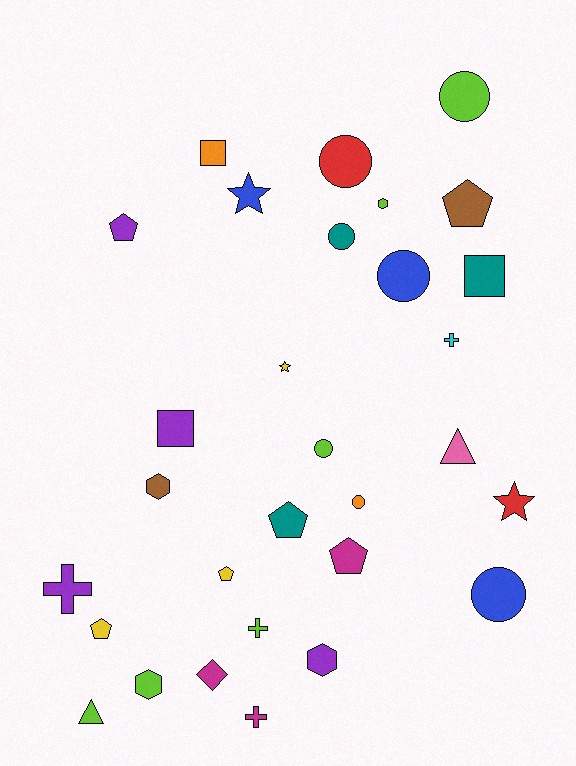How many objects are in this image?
There are 30 objects.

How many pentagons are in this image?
There are 6 pentagons.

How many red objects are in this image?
There are 2 red objects.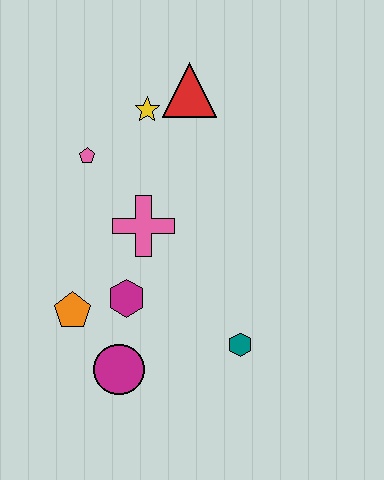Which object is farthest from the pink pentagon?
The teal hexagon is farthest from the pink pentagon.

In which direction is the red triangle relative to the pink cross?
The red triangle is above the pink cross.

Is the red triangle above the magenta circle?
Yes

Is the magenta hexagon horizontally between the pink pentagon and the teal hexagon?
Yes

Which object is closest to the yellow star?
The red triangle is closest to the yellow star.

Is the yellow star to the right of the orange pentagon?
Yes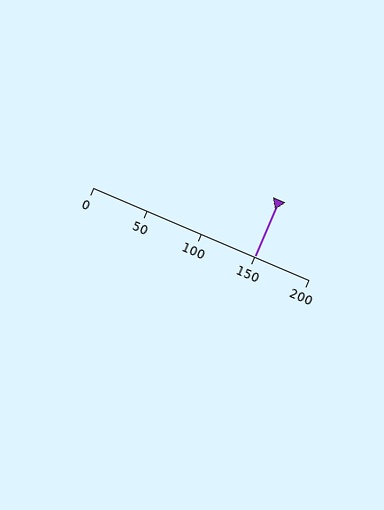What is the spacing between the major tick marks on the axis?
The major ticks are spaced 50 apart.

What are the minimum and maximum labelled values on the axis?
The axis runs from 0 to 200.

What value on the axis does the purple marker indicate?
The marker indicates approximately 150.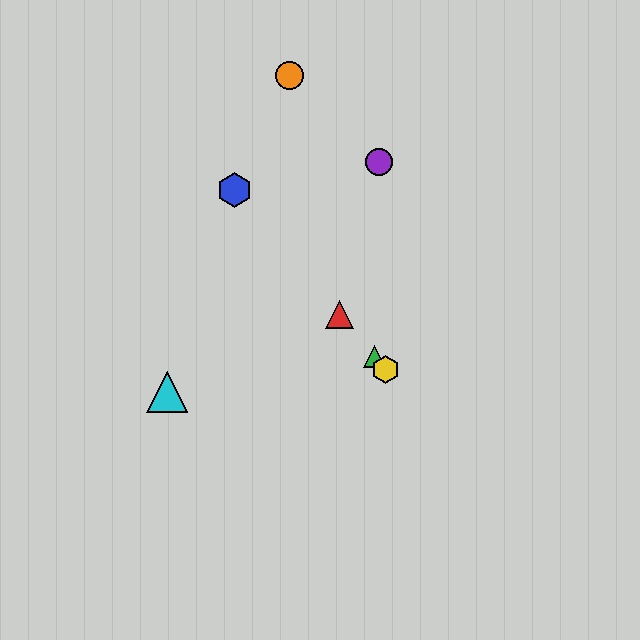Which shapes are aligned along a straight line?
The red triangle, the blue hexagon, the green triangle, the yellow hexagon are aligned along a straight line.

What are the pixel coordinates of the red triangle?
The red triangle is at (340, 315).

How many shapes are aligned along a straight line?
4 shapes (the red triangle, the blue hexagon, the green triangle, the yellow hexagon) are aligned along a straight line.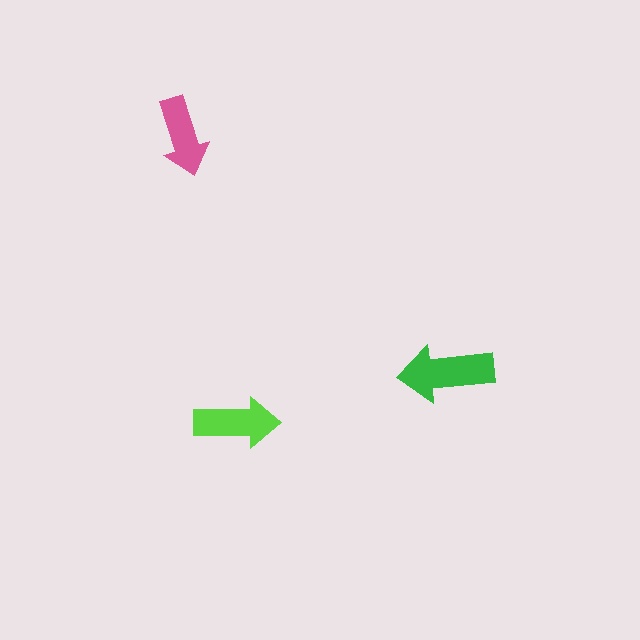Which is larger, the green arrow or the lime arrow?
The green one.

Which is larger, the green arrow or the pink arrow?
The green one.